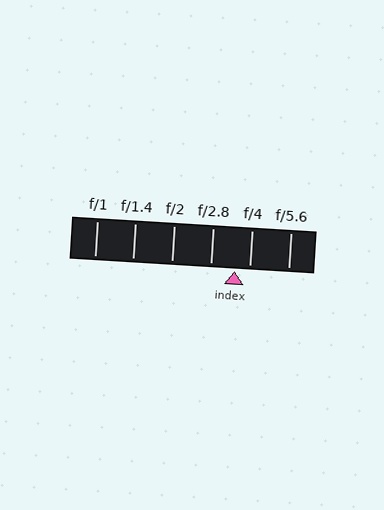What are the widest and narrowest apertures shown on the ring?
The widest aperture shown is f/1 and the narrowest is f/5.6.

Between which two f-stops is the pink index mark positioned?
The index mark is between f/2.8 and f/4.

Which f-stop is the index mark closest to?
The index mark is closest to f/4.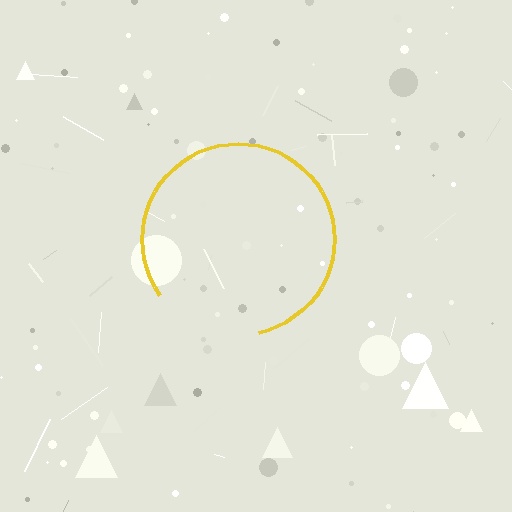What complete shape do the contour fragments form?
The contour fragments form a circle.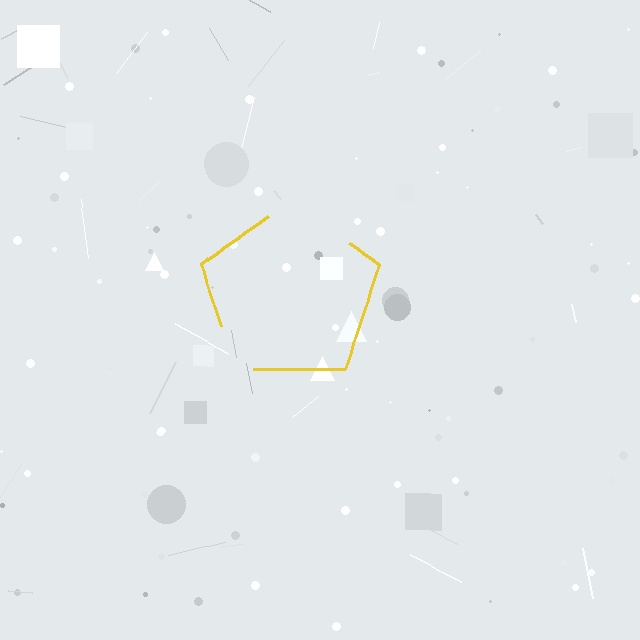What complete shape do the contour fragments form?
The contour fragments form a pentagon.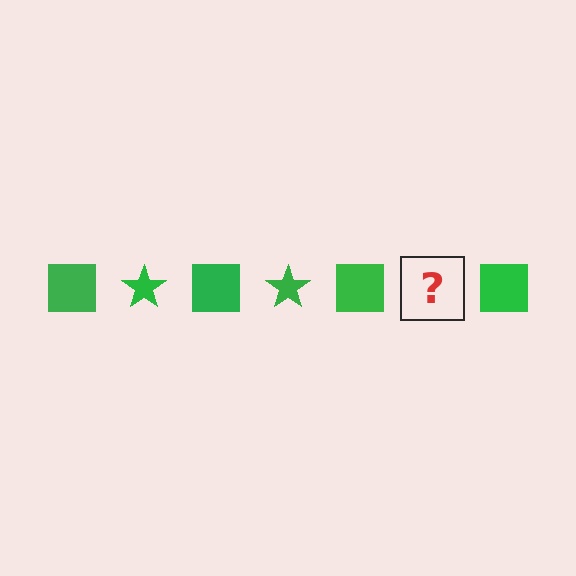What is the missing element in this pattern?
The missing element is a green star.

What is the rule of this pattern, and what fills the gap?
The rule is that the pattern cycles through square, star shapes in green. The gap should be filled with a green star.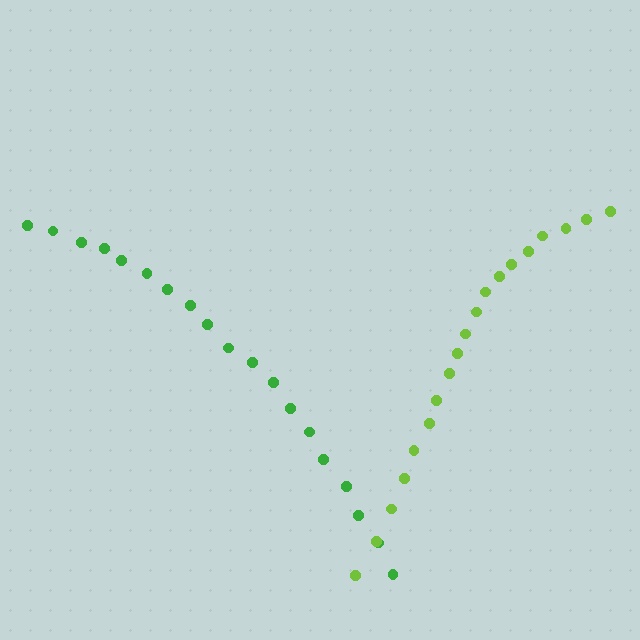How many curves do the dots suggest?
There are 2 distinct paths.